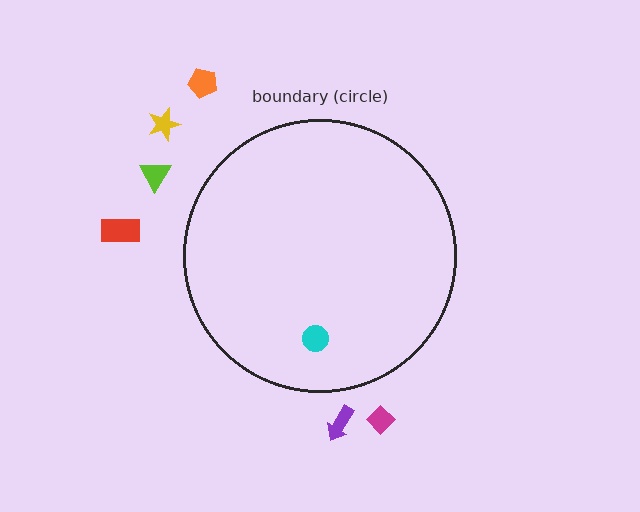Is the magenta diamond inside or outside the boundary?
Outside.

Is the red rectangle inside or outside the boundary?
Outside.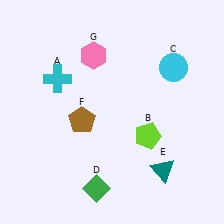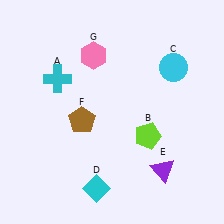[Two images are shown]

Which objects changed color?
D changed from green to cyan. E changed from teal to purple.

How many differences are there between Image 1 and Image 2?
There are 2 differences between the two images.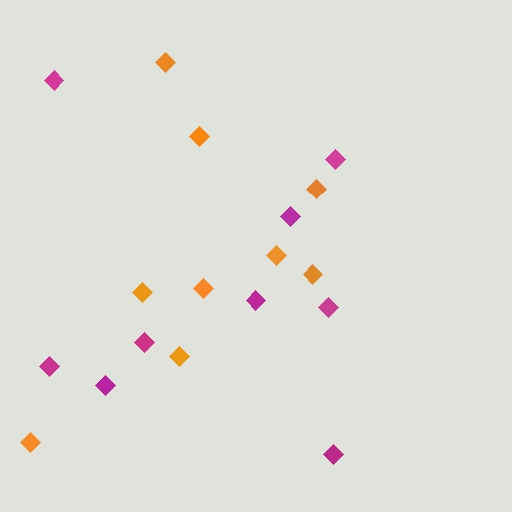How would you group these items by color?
There are 2 groups: one group of magenta diamonds (9) and one group of orange diamonds (9).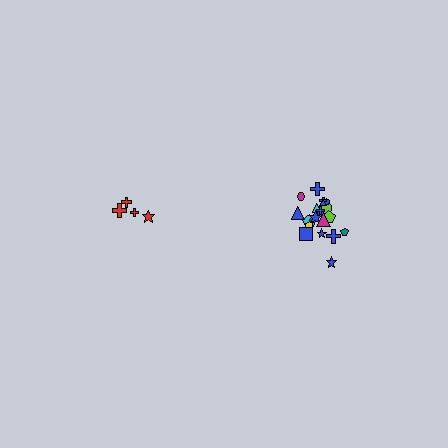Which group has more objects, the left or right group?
The right group.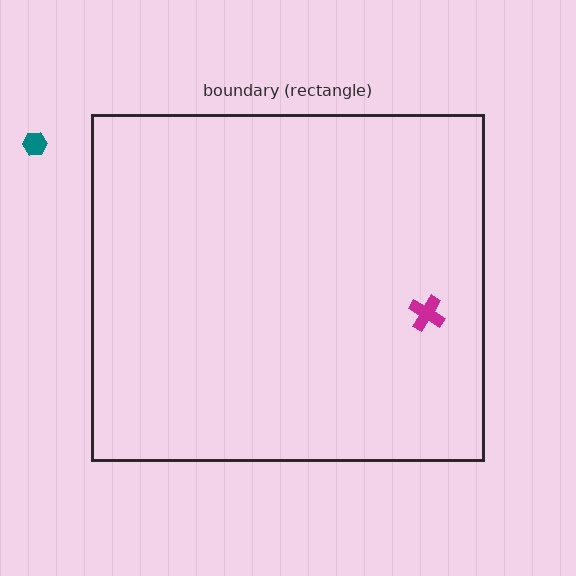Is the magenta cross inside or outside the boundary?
Inside.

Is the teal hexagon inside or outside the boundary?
Outside.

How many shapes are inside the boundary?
1 inside, 1 outside.